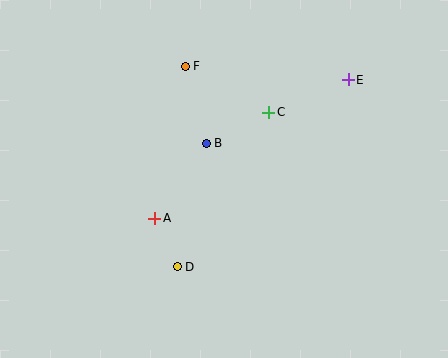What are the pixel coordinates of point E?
Point E is at (348, 80).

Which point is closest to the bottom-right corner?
Point D is closest to the bottom-right corner.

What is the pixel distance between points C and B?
The distance between C and B is 70 pixels.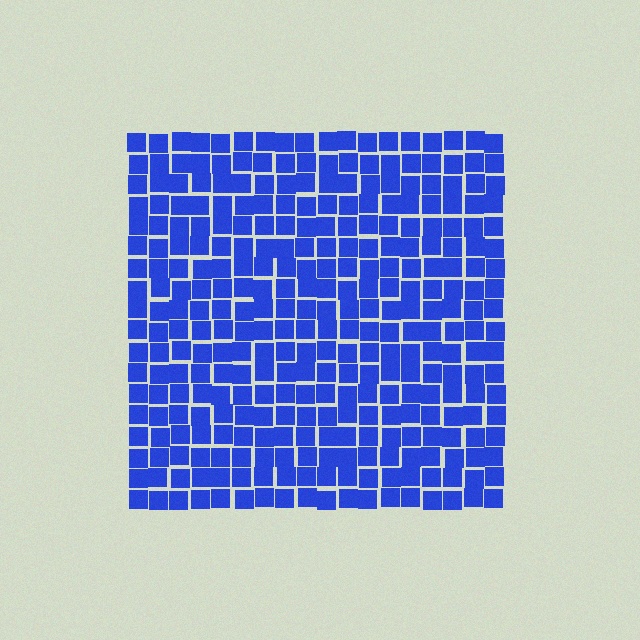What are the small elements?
The small elements are squares.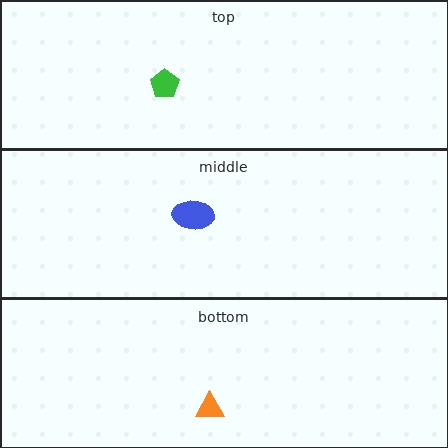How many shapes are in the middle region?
1.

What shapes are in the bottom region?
The orange triangle.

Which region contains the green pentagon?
The top region.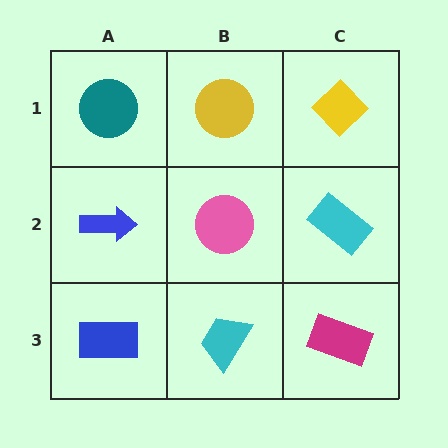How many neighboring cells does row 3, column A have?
2.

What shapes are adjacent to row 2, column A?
A teal circle (row 1, column A), a blue rectangle (row 3, column A), a pink circle (row 2, column B).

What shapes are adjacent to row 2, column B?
A yellow circle (row 1, column B), a cyan trapezoid (row 3, column B), a blue arrow (row 2, column A), a cyan rectangle (row 2, column C).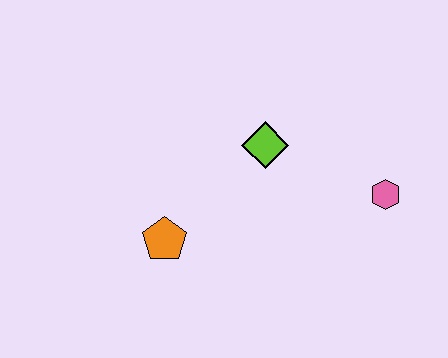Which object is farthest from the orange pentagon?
The pink hexagon is farthest from the orange pentagon.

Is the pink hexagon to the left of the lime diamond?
No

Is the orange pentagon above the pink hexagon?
No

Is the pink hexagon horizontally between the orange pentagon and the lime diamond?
No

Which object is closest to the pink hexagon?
The lime diamond is closest to the pink hexagon.